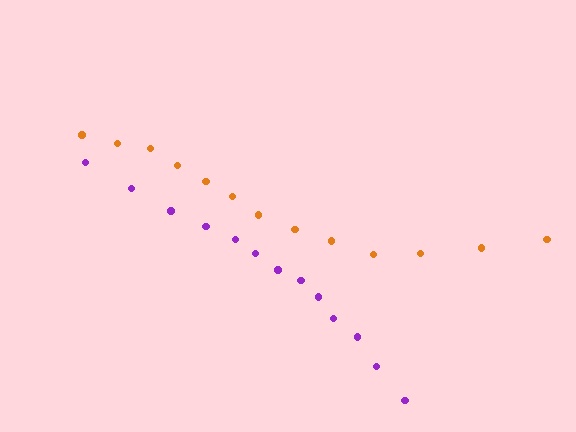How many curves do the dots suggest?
There are 2 distinct paths.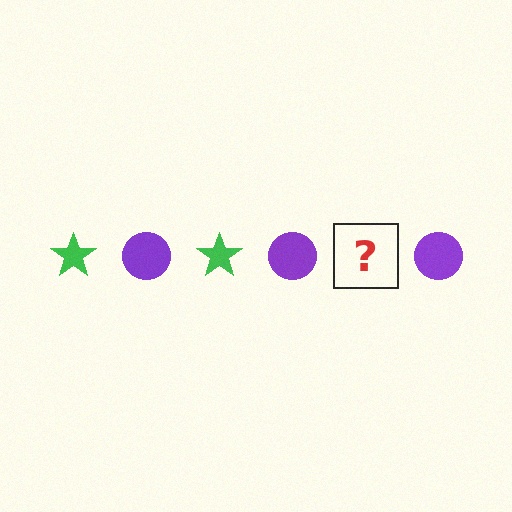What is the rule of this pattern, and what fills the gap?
The rule is that the pattern alternates between green star and purple circle. The gap should be filled with a green star.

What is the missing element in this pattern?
The missing element is a green star.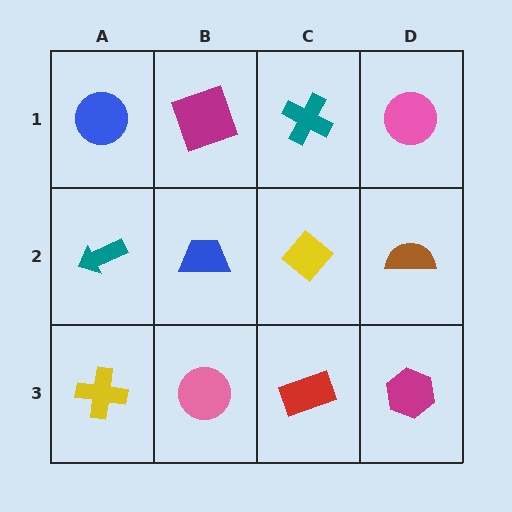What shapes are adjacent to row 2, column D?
A pink circle (row 1, column D), a magenta hexagon (row 3, column D), a yellow diamond (row 2, column C).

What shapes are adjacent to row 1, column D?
A brown semicircle (row 2, column D), a teal cross (row 1, column C).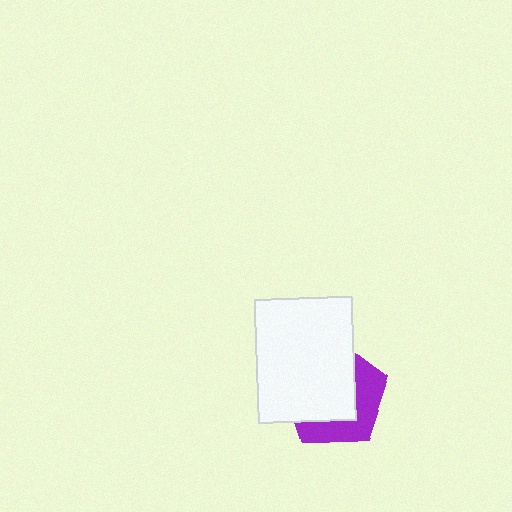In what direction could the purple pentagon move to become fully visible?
The purple pentagon could move toward the lower-right. That would shift it out from behind the white rectangle entirely.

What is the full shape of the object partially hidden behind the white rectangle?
The partially hidden object is a purple pentagon.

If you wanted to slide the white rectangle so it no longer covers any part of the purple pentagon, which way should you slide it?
Slide it toward the upper-left — that is the most direct way to separate the two shapes.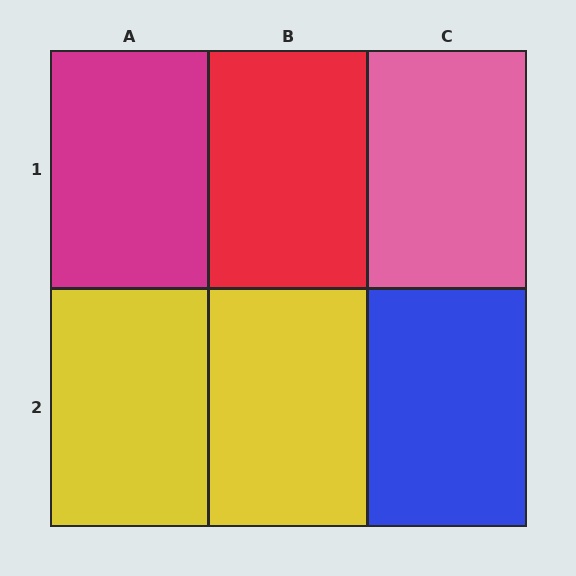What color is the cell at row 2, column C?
Blue.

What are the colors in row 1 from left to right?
Magenta, red, pink.